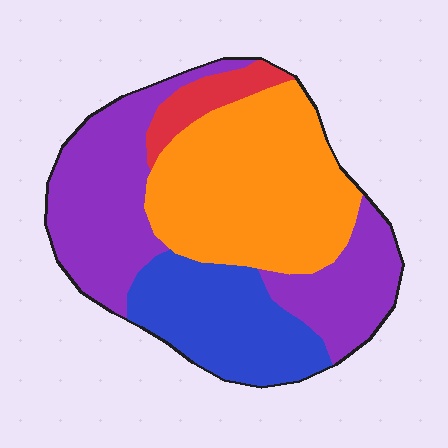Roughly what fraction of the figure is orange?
Orange covers around 35% of the figure.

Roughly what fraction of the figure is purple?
Purple takes up about three eighths (3/8) of the figure.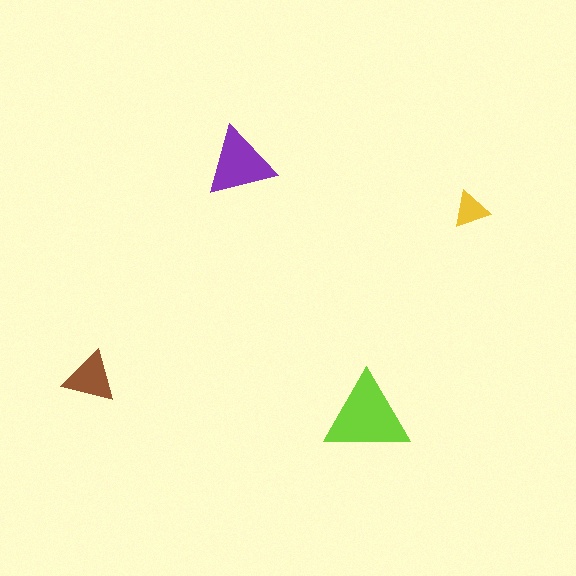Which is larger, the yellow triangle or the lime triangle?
The lime one.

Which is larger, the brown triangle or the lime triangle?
The lime one.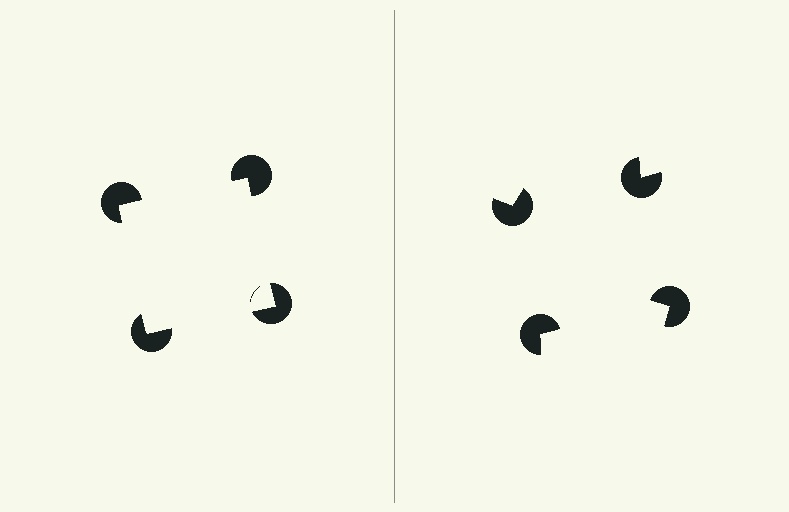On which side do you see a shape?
An illusory square appears on the left side. On the right side the wedge cuts are rotated, so no coherent shape forms.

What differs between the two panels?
The pac-man discs are positioned identically on both sides; only the wedge orientations differ. On the left they align to a square; on the right they are misaligned.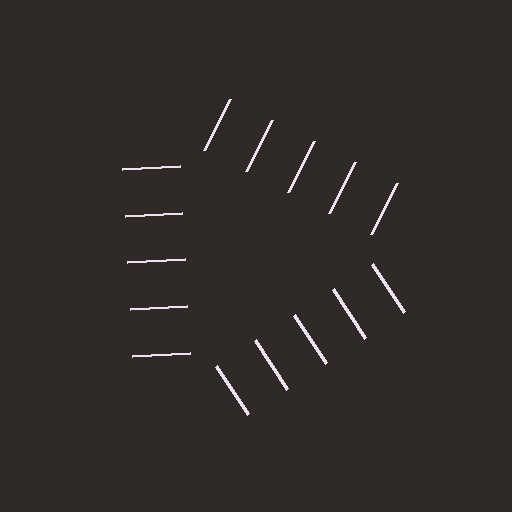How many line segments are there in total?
15 — 5 along each of the 3 edges.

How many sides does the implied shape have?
3 sides — the line-ends trace a triangle.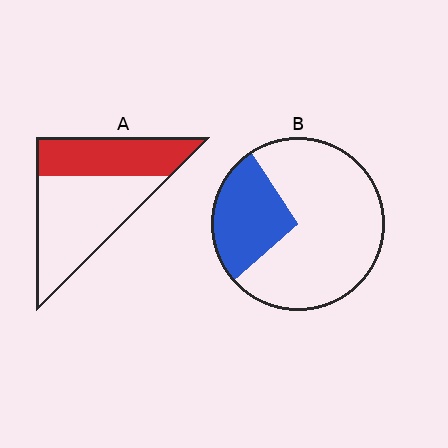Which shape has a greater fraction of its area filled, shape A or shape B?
Shape A.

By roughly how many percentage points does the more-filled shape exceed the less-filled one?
By roughly 10 percentage points (A over B).